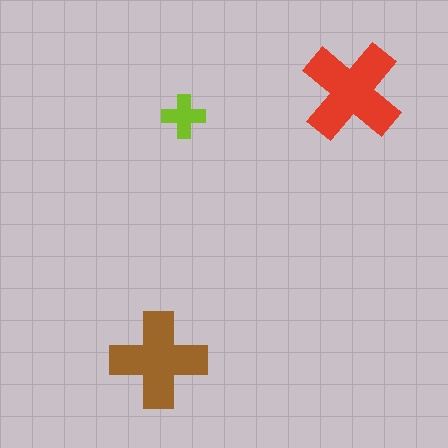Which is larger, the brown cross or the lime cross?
The brown one.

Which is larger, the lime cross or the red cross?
The red one.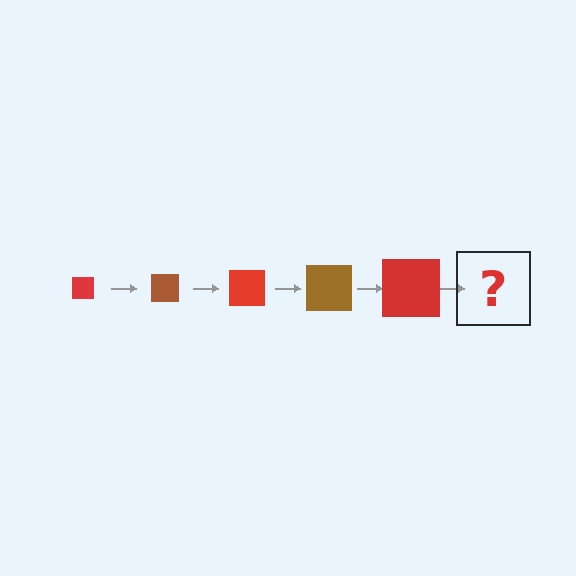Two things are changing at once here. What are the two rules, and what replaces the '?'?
The two rules are that the square grows larger each step and the color cycles through red and brown. The '?' should be a brown square, larger than the previous one.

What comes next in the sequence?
The next element should be a brown square, larger than the previous one.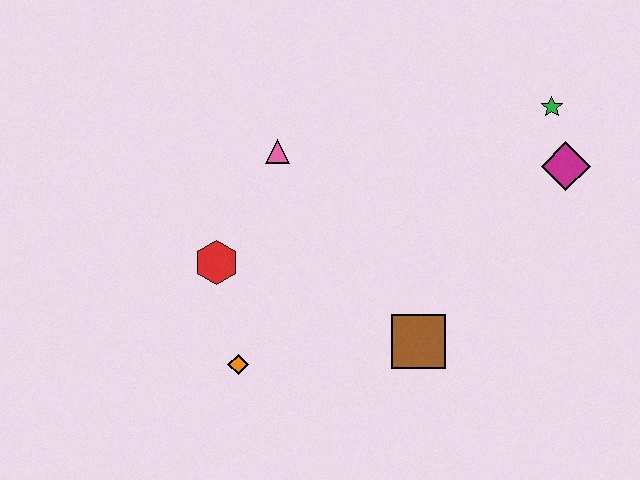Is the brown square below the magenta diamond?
Yes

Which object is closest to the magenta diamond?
The green star is closest to the magenta diamond.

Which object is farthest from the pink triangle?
The magenta diamond is farthest from the pink triangle.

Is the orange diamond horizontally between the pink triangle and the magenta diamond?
No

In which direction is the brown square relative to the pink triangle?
The brown square is below the pink triangle.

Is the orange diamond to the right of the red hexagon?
Yes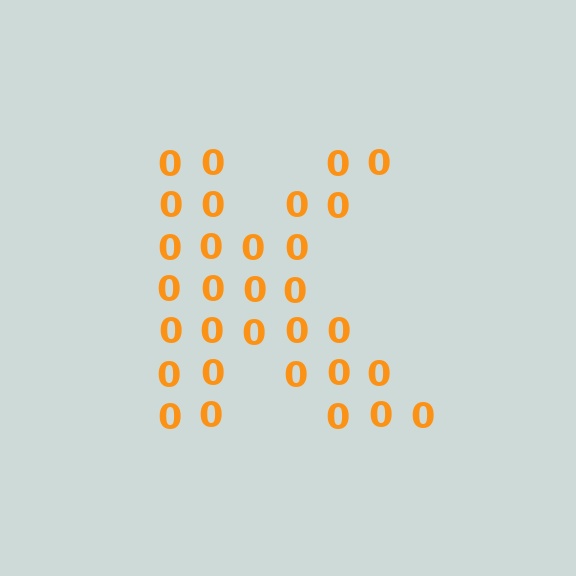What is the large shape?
The large shape is the letter K.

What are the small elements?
The small elements are digit 0's.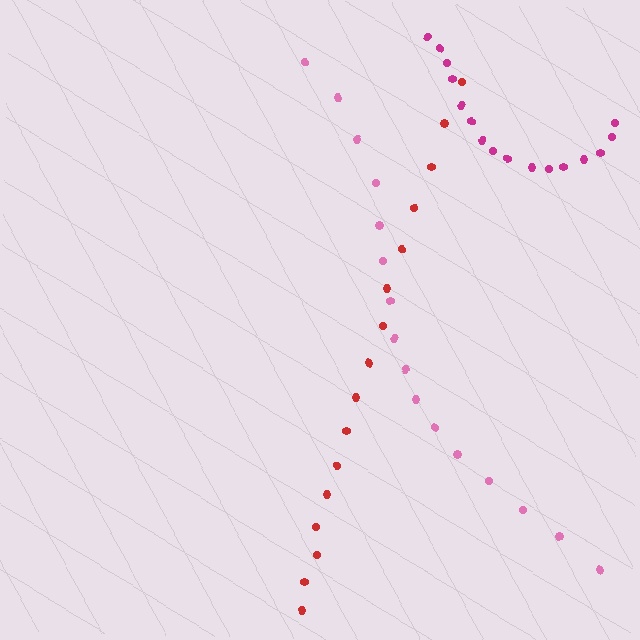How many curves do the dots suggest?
There are 3 distinct paths.